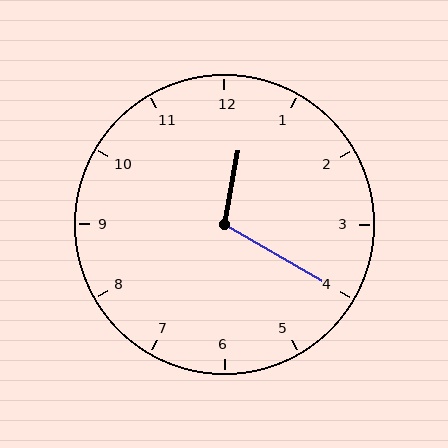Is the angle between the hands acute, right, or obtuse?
It is obtuse.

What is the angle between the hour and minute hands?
Approximately 110 degrees.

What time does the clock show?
12:20.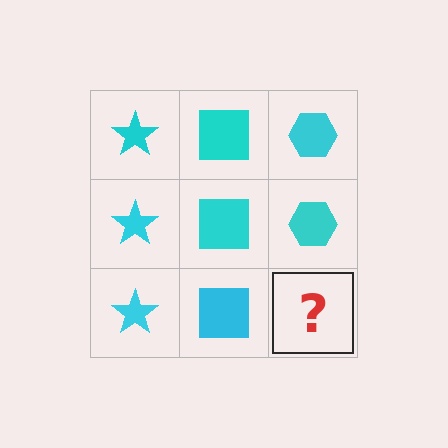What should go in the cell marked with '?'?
The missing cell should contain a cyan hexagon.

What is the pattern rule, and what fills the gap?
The rule is that each column has a consistent shape. The gap should be filled with a cyan hexagon.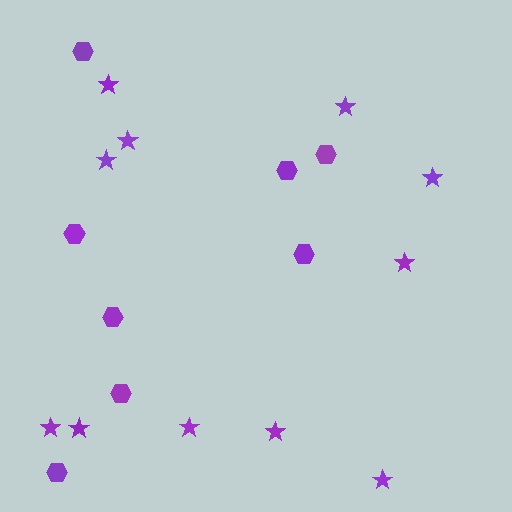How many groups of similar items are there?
There are 2 groups: one group of hexagons (8) and one group of stars (11).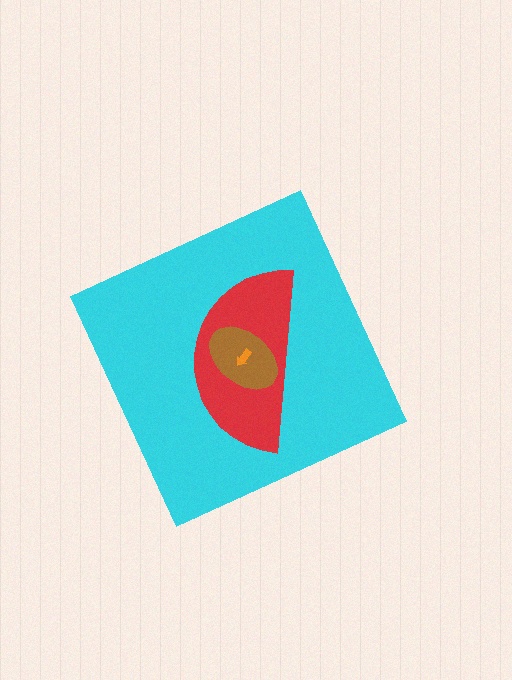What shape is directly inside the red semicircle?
The brown ellipse.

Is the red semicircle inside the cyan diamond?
Yes.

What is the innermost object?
The orange arrow.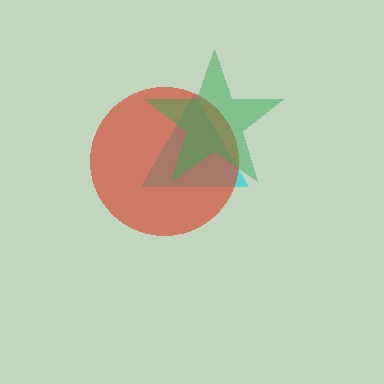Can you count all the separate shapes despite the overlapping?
Yes, there are 3 separate shapes.